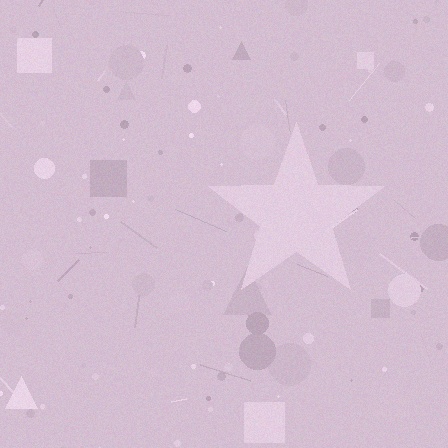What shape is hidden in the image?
A star is hidden in the image.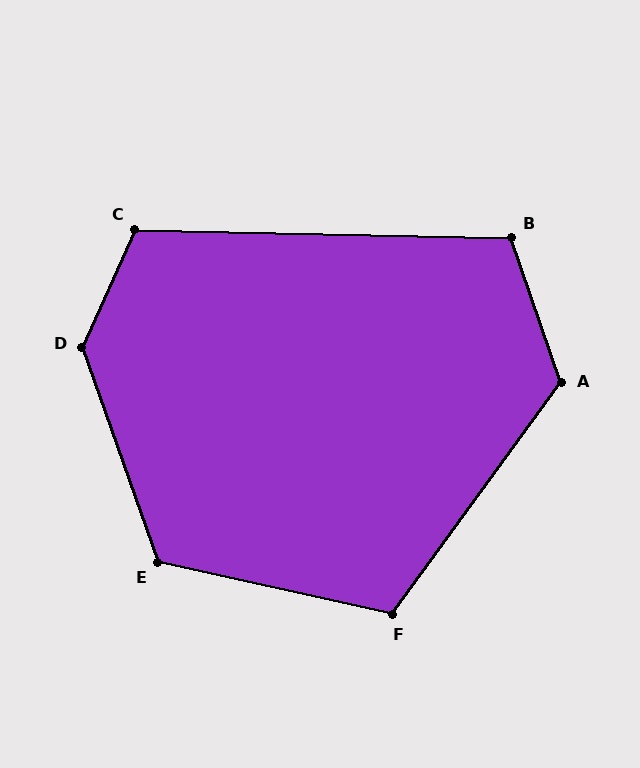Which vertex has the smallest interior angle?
B, at approximately 110 degrees.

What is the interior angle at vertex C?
Approximately 113 degrees (obtuse).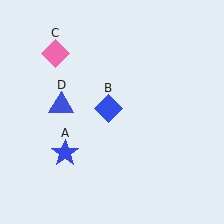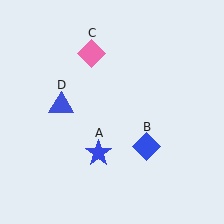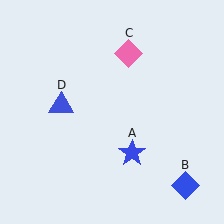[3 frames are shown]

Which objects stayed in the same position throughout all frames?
Blue triangle (object D) remained stationary.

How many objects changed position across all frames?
3 objects changed position: blue star (object A), blue diamond (object B), pink diamond (object C).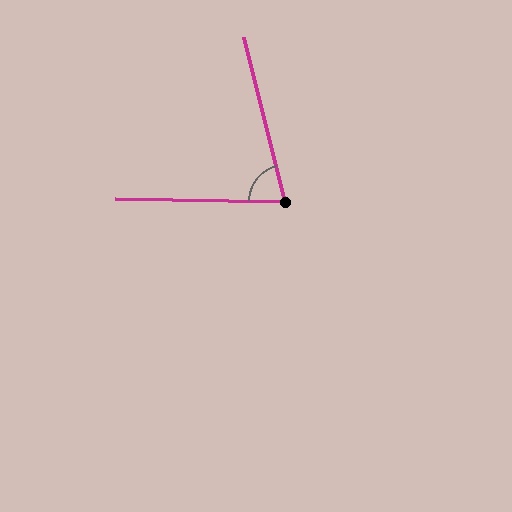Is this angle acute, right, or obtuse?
It is acute.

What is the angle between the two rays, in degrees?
Approximately 75 degrees.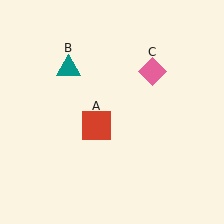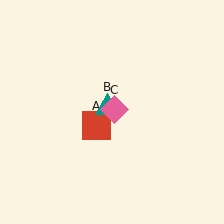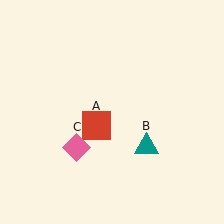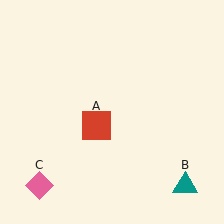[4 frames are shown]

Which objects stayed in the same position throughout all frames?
Red square (object A) remained stationary.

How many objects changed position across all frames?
2 objects changed position: teal triangle (object B), pink diamond (object C).